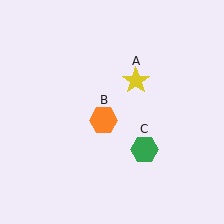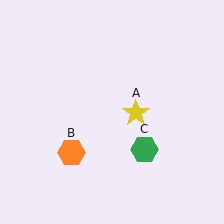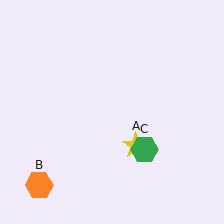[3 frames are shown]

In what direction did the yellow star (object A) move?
The yellow star (object A) moved down.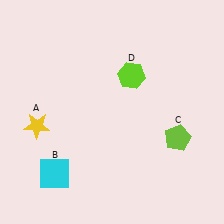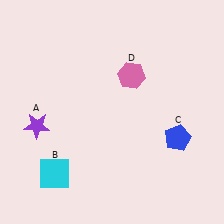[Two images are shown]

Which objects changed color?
A changed from yellow to purple. C changed from lime to blue. D changed from lime to pink.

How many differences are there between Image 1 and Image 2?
There are 3 differences between the two images.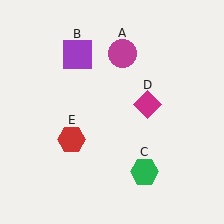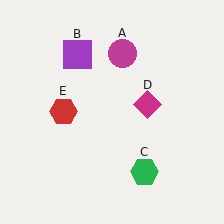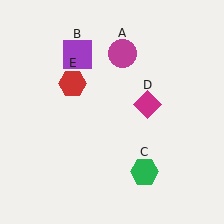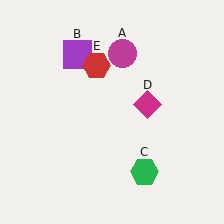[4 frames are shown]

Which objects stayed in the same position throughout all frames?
Magenta circle (object A) and purple square (object B) and green hexagon (object C) and magenta diamond (object D) remained stationary.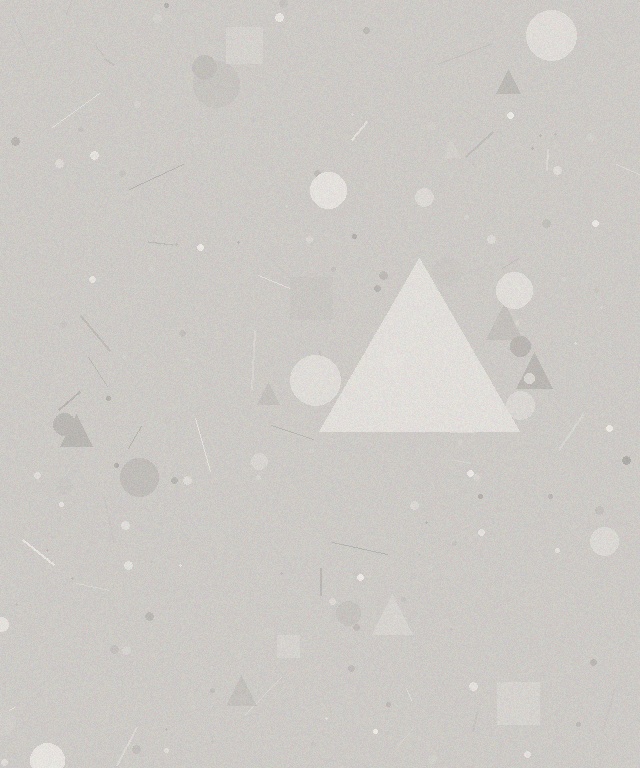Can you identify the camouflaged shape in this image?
The camouflaged shape is a triangle.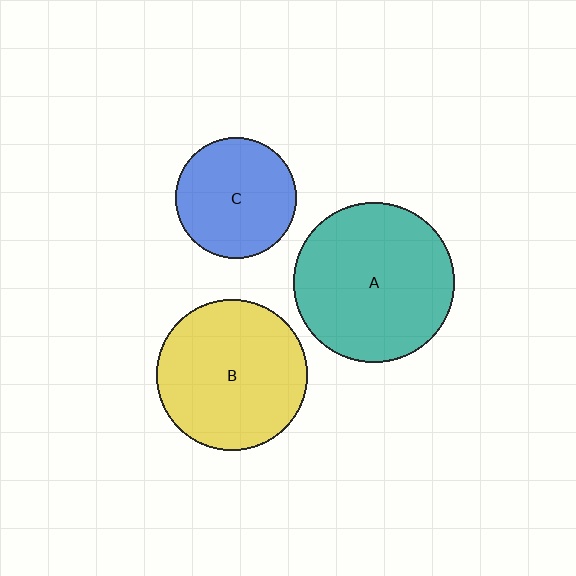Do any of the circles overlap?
No, none of the circles overlap.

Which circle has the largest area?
Circle A (teal).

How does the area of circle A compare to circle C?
Approximately 1.8 times.